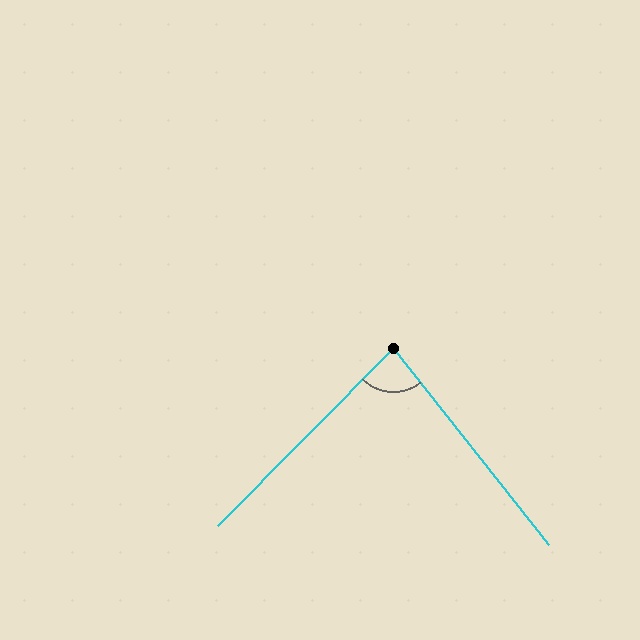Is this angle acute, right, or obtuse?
It is acute.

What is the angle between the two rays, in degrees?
Approximately 83 degrees.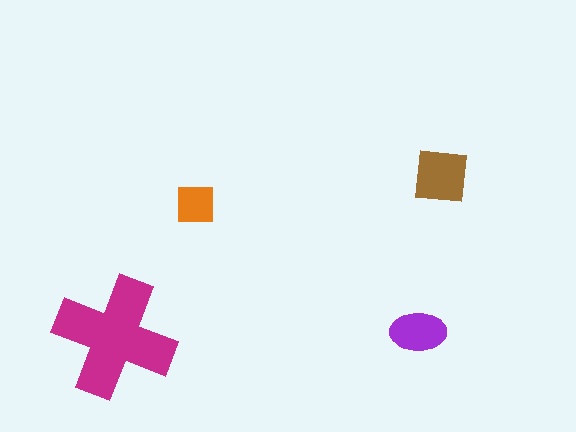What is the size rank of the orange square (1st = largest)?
4th.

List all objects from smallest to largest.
The orange square, the purple ellipse, the brown square, the magenta cross.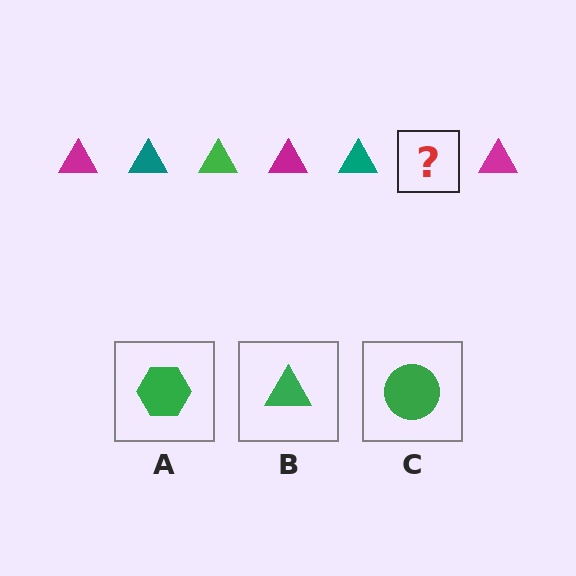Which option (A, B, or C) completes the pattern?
B.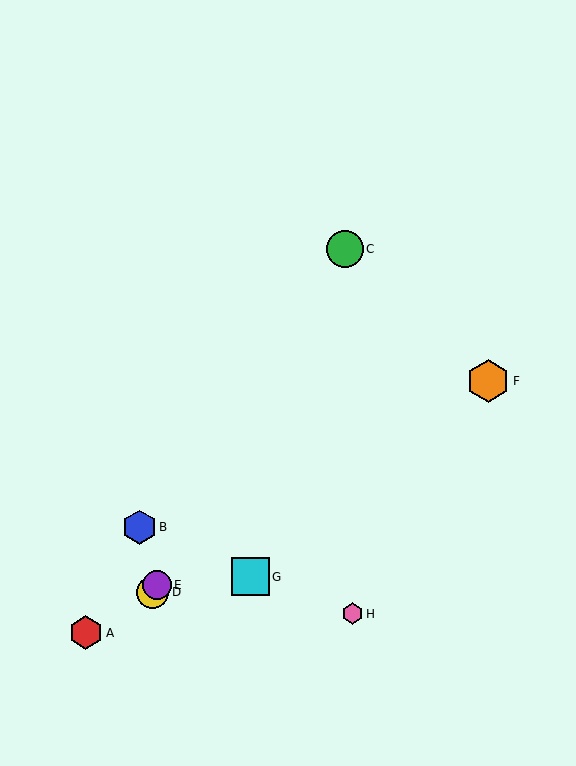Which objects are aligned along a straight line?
Objects C, D, E are aligned along a straight line.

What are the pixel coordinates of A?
Object A is at (86, 633).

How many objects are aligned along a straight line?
3 objects (C, D, E) are aligned along a straight line.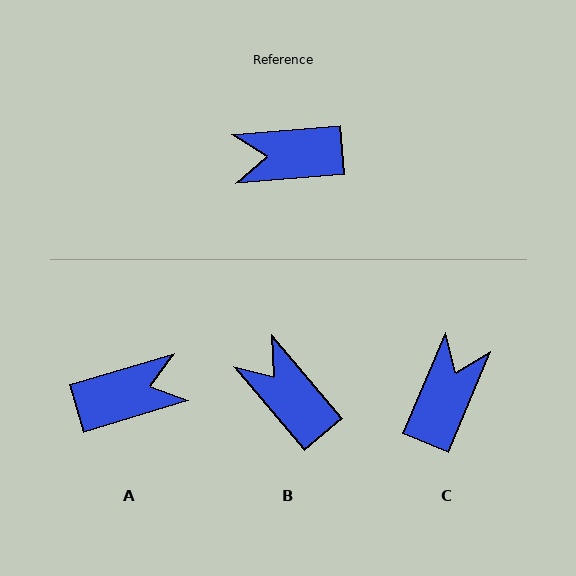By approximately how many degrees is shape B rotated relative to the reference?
Approximately 54 degrees clockwise.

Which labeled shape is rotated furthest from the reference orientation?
A, about 168 degrees away.